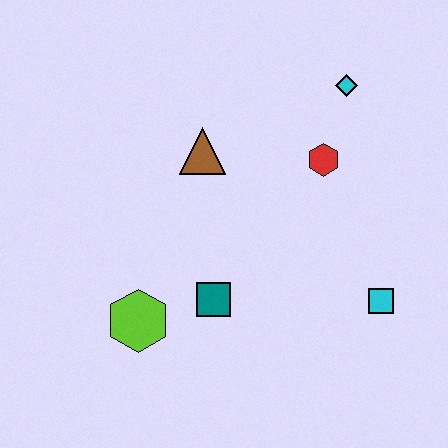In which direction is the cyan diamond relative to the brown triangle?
The cyan diamond is to the right of the brown triangle.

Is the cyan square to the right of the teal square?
Yes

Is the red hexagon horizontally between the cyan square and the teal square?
Yes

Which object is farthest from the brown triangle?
The cyan square is farthest from the brown triangle.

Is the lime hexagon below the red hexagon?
Yes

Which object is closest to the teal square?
The lime hexagon is closest to the teal square.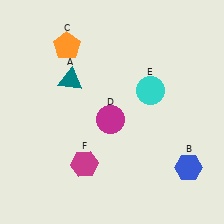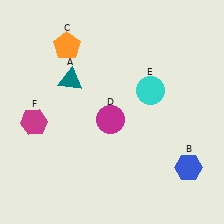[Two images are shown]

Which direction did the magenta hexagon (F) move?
The magenta hexagon (F) moved left.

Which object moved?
The magenta hexagon (F) moved left.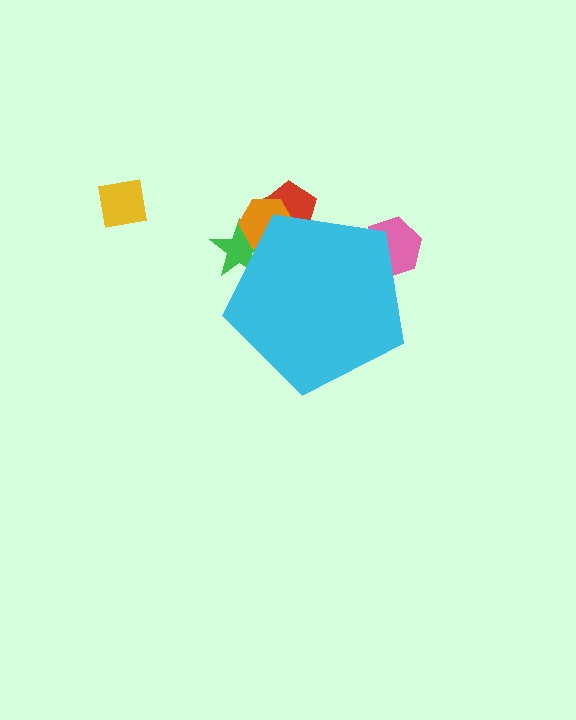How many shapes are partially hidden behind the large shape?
5 shapes are partially hidden.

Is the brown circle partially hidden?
Yes, the brown circle is partially hidden behind the cyan pentagon.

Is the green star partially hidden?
Yes, the green star is partially hidden behind the cyan pentagon.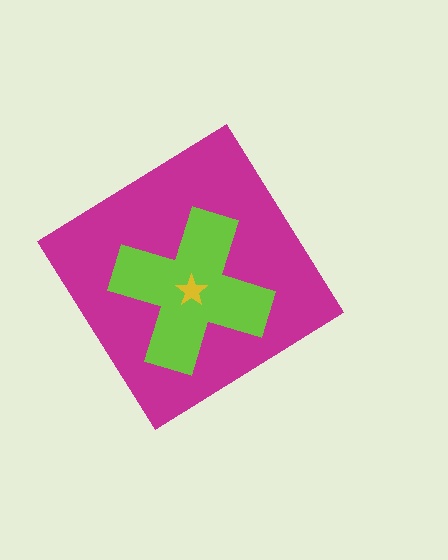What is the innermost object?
The yellow star.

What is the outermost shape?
The magenta diamond.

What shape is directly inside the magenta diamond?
The lime cross.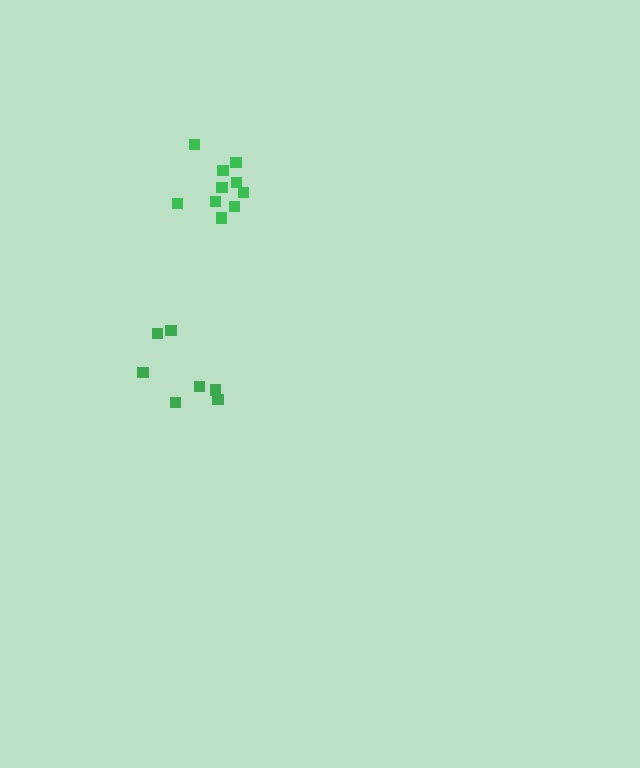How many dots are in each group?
Group 1: 7 dots, Group 2: 10 dots (17 total).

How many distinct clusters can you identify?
There are 2 distinct clusters.